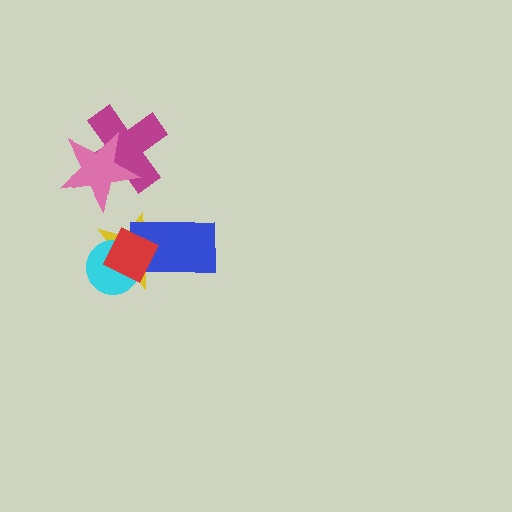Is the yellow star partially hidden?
Yes, it is partially covered by another shape.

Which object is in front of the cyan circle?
The red diamond is in front of the cyan circle.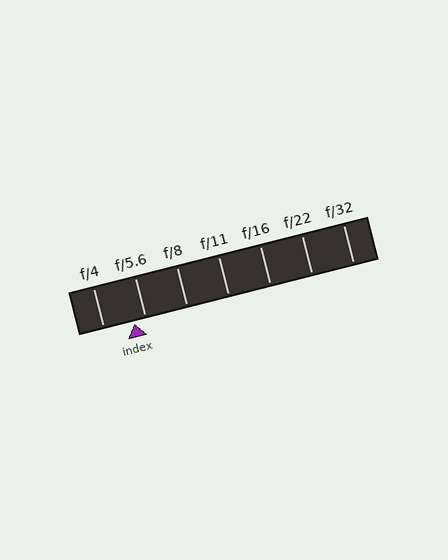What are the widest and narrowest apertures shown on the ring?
The widest aperture shown is f/4 and the narrowest is f/32.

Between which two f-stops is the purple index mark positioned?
The index mark is between f/4 and f/5.6.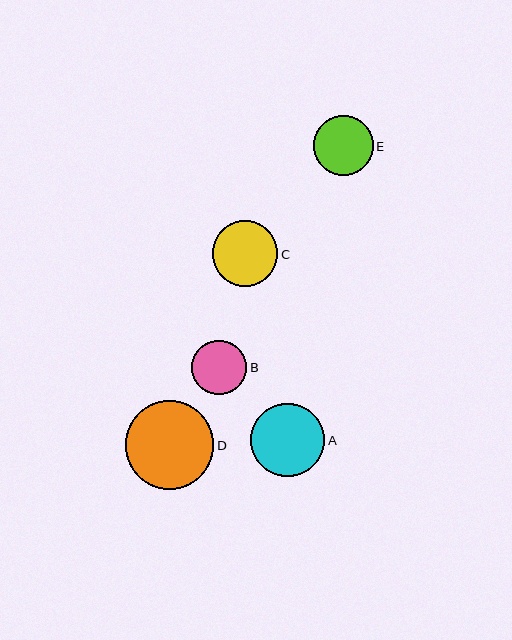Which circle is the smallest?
Circle B is the smallest with a size of approximately 55 pixels.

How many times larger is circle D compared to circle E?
Circle D is approximately 1.5 times the size of circle E.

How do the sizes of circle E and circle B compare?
Circle E and circle B are approximately the same size.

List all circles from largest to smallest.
From largest to smallest: D, A, C, E, B.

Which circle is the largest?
Circle D is the largest with a size of approximately 89 pixels.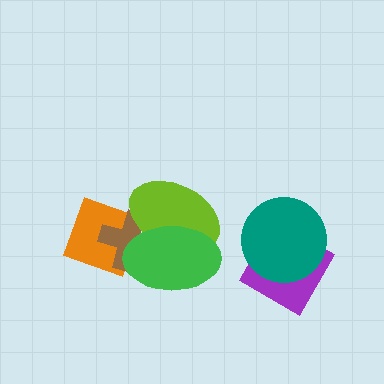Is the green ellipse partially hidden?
No, no other shape covers it.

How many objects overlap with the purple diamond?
1 object overlaps with the purple diamond.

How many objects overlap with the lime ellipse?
3 objects overlap with the lime ellipse.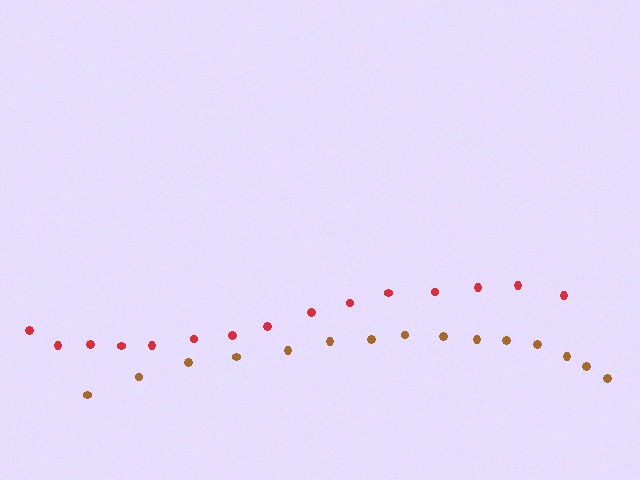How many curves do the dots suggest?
There are 2 distinct paths.